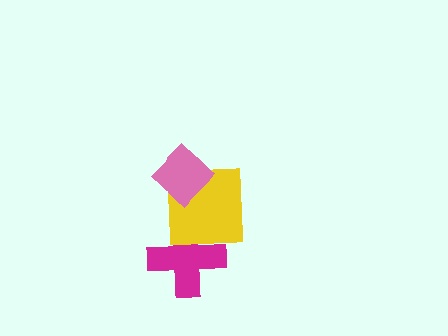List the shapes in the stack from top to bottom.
From top to bottom: the pink diamond, the yellow square, the magenta cross.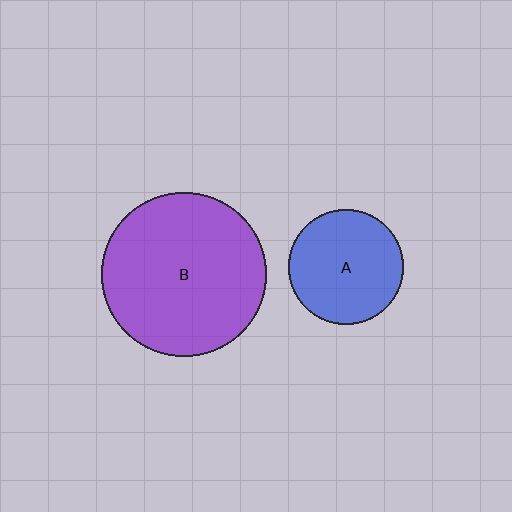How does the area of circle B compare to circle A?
Approximately 2.0 times.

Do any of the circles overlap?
No, none of the circles overlap.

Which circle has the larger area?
Circle B (purple).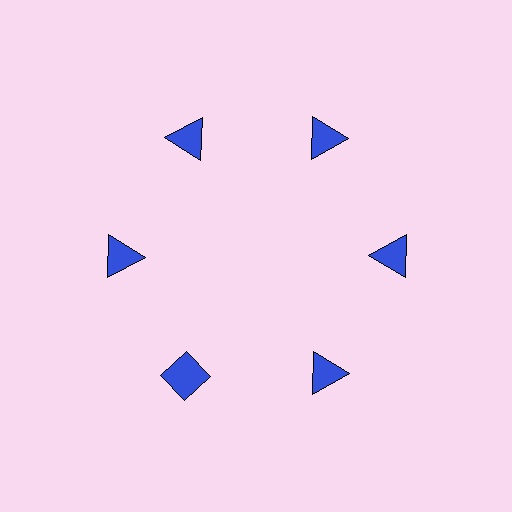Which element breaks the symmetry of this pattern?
The blue diamond at roughly the 7 o'clock position breaks the symmetry. All other shapes are blue triangles.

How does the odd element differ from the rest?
It has a different shape: diamond instead of triangle.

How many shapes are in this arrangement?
There are 6 shapes arranged in a ring pattern.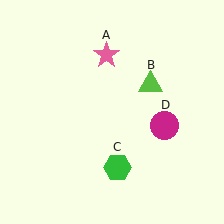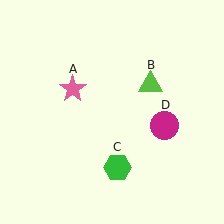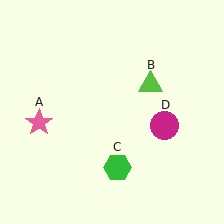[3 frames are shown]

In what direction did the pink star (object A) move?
The pink star (object A) moved down and to the left.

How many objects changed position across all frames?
1 object changed position: pink star (object A).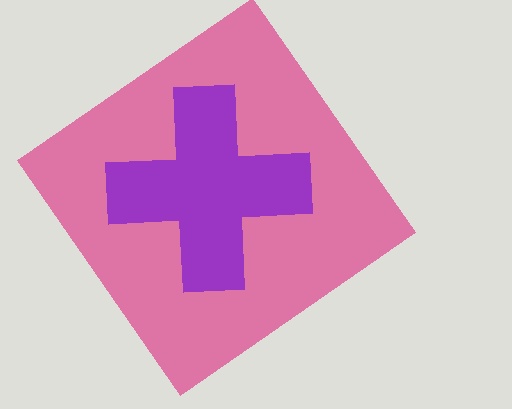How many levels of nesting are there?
2.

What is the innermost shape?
The purple cross.